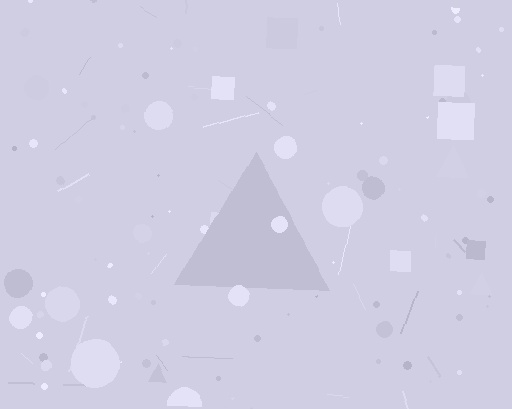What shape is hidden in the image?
A triangle is hidden in the image.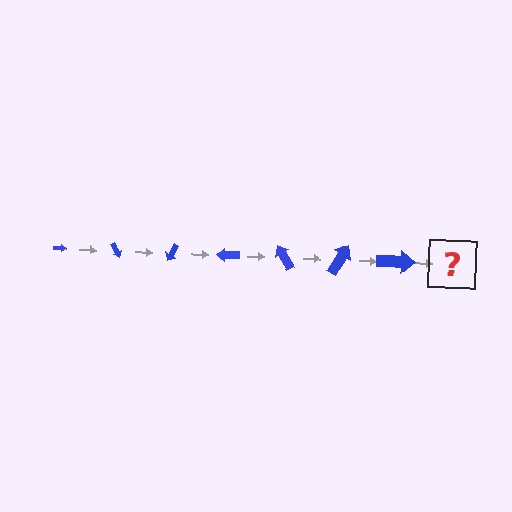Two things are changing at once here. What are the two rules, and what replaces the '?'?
The two rules are that the arrow grows larger each step and it rotates 60 degrees each step. The '?' should be an arrow, larger than the previous one and rotated 420 degrees from the start.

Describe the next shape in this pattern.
It should be an arrow, larger than the previous one and rotated 420 degrees from the start.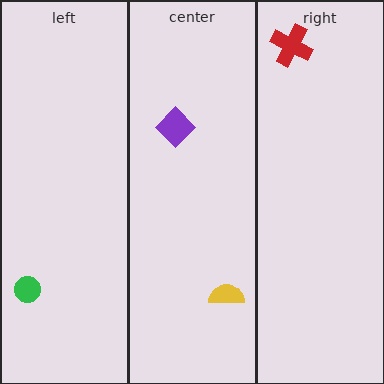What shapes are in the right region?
The red cross.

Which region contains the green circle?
The left region.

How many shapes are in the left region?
1.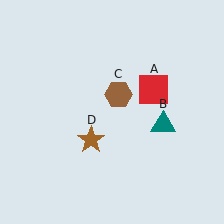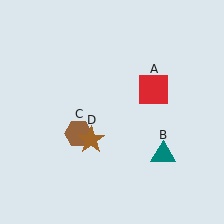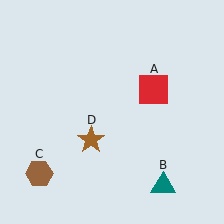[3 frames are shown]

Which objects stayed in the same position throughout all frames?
Red square (object A) and brown star (object D) remained stationary.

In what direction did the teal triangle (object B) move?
The teal triangle (object B) moved down.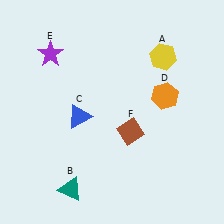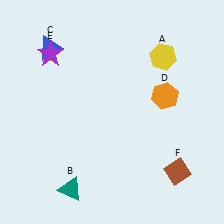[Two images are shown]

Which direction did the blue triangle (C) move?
The blue triangle (C) moved up.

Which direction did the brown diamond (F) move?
The brown diamond (F) moved right.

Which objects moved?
The objects that moved are: the blue triangle (C), the brown diamond (F).